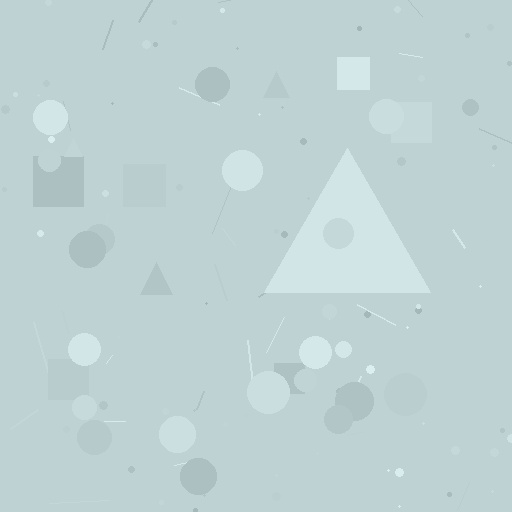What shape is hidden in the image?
A triangle is hidden in the image.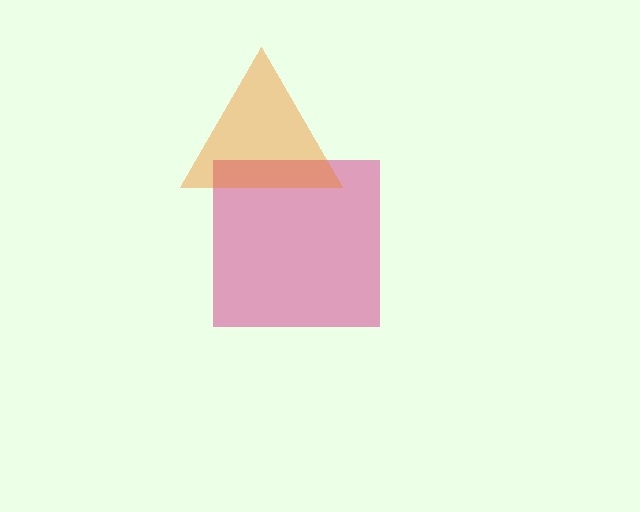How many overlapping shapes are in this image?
There are 2 overlapping shapes in the image.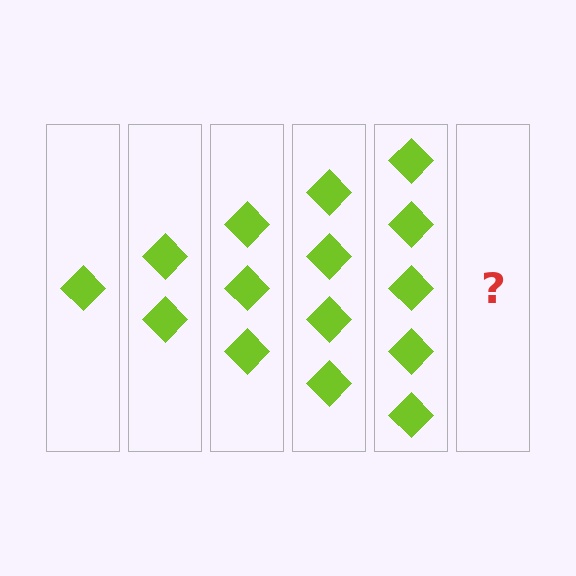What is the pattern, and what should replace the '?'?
The pattern is that each step adds one more diamond. The '?' should be 6 diamonds.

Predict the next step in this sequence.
The next step is 6 diamonds.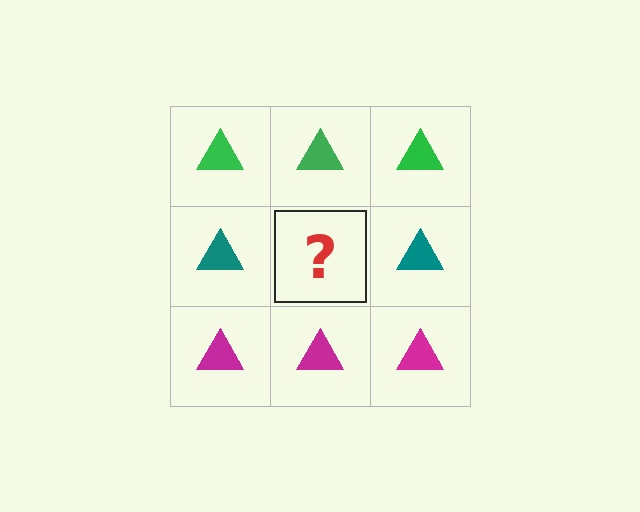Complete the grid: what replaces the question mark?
The question mark should be replaced with a teal triangle.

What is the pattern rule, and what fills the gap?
The rule is that each row has a consistent color. The gap should be filled with a teal triangle.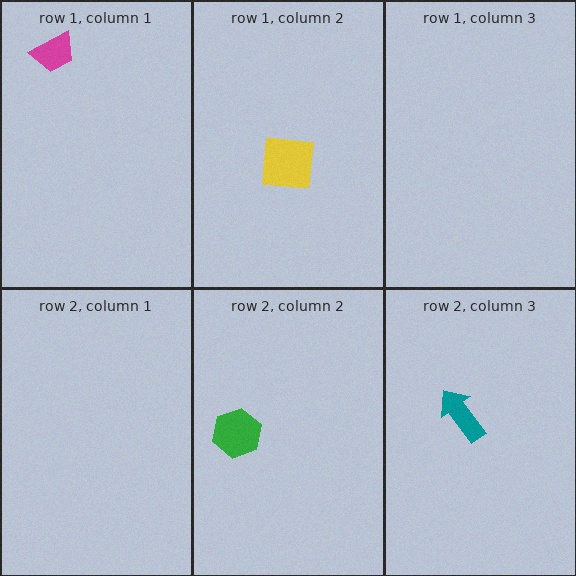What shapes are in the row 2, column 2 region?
The green hexagon.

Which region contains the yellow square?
The row 1, column 2 region.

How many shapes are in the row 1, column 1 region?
1.